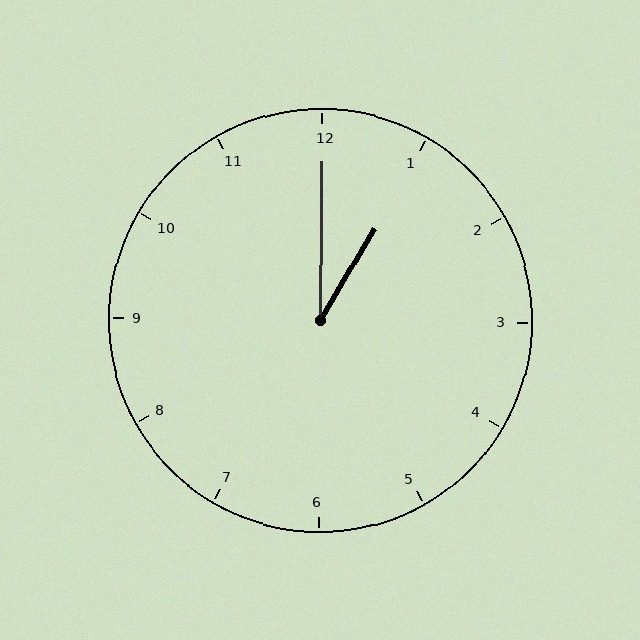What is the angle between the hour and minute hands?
Approximately 30 degrees.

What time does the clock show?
1:00.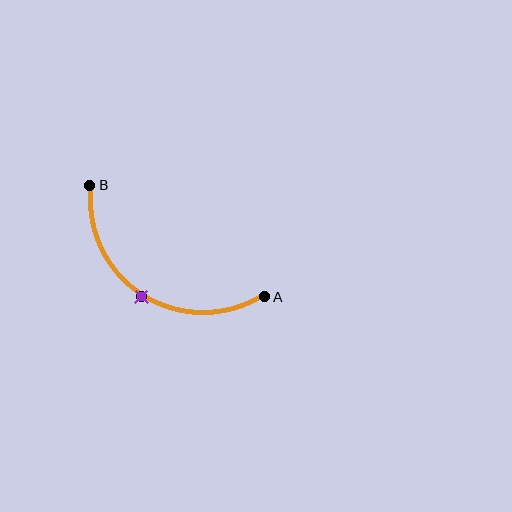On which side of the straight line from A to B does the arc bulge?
The arc bulges below the straight line connecting A and B.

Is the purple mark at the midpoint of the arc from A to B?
Yes. The purple mark lies on the arc at equal arc-length from both A and B — it is the arc midpoint.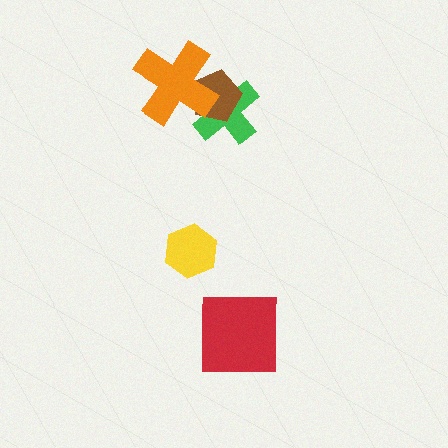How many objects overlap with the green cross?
2 objects overlap with the green cross.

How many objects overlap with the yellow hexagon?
0 objects overlap with the yellow hexagon.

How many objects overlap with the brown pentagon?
2 objects overlap with the brown pentagon.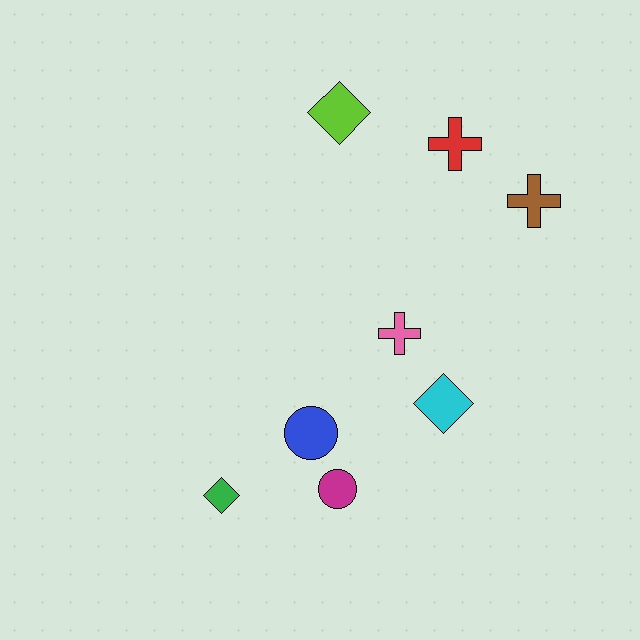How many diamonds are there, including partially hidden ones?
There are 3 diamonds.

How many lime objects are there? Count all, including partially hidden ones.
There is 1 lime object.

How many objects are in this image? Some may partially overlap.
There are 8 objects.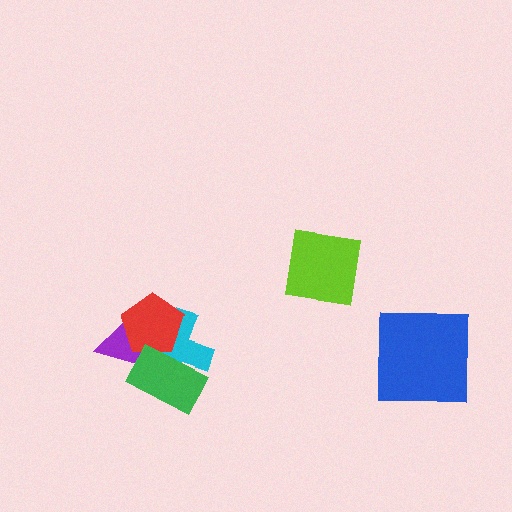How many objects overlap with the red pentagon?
3 objects overlap with the red pentagon.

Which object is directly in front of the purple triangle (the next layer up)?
The cyan cross is directly in front of the purple triangle.